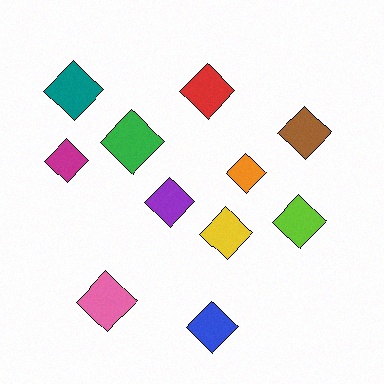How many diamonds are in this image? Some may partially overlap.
There are 11 diamonds.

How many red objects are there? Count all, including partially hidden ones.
There is 1 red object.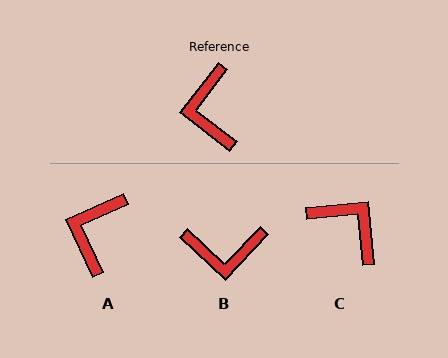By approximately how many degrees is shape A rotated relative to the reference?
Approximately 28 degrees clockwise.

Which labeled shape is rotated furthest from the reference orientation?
C, about 137 degrees away.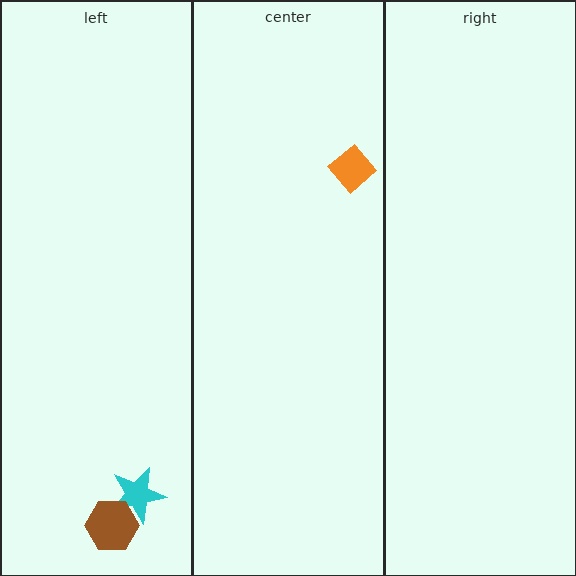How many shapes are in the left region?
2.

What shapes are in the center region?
The orange diamond.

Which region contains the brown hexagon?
The left region.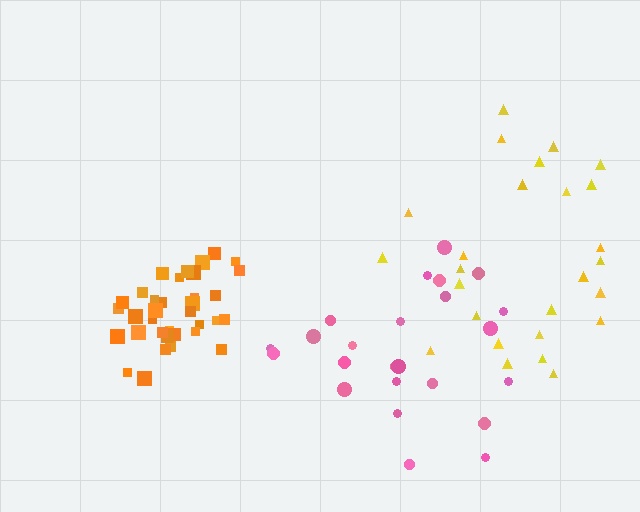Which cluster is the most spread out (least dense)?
Pink.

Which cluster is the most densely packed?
Orange.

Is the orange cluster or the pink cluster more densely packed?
Orange.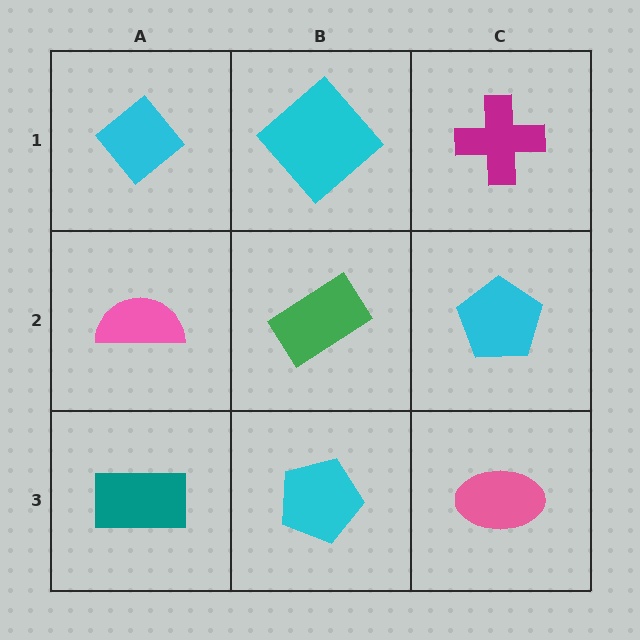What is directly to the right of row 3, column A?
A cyan pentagon.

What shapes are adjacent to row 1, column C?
A cyan pentagon (row 2, column C), a cyan diamond (row 1, column B).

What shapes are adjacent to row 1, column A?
A pink semicircle (row 2, column A), a cyan diamond (row 1, column B).